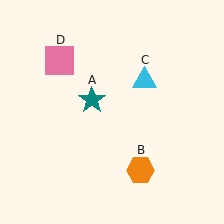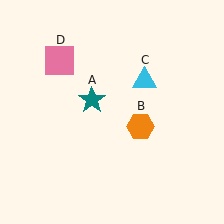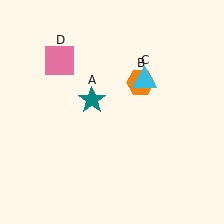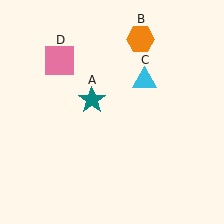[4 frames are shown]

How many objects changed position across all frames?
1 object changed position: orange hexagon (object B).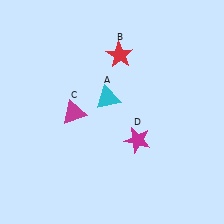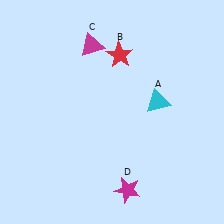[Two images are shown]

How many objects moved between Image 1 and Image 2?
3 objects moved between the two images.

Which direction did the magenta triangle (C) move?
The magenta triangle (C) moved up.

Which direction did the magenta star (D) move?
The magenta star (D) moved down.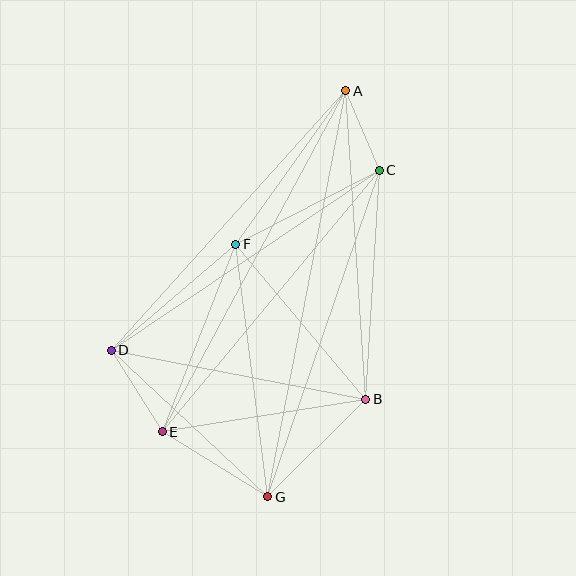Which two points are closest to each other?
Points A and C are closest to each other.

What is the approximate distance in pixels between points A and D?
The distance between A and D is approximately 350 pixels.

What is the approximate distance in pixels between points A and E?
The distance between A and E is approximately 387 pixels.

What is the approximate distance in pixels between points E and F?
The distance between E and F is approximately 201 pixels.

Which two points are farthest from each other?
Points A and G are farthest from each other.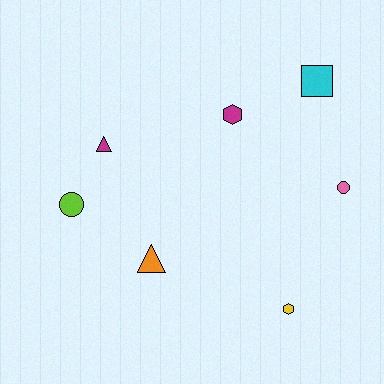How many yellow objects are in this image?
There is 1 yellow object.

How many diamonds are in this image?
There are no diamonds.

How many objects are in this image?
There are 7 objects.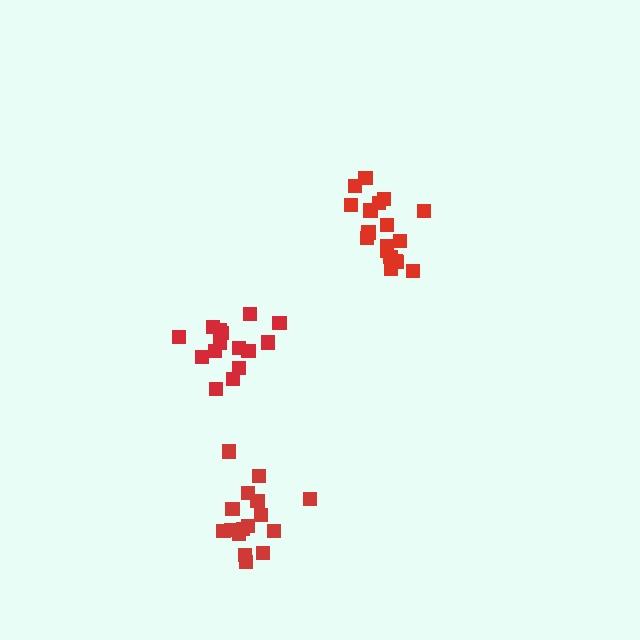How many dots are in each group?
Group 1: 18 dots, Group 2: 15 dots, Group 3: 16 dots (49 total).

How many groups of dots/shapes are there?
There are 3 groups.